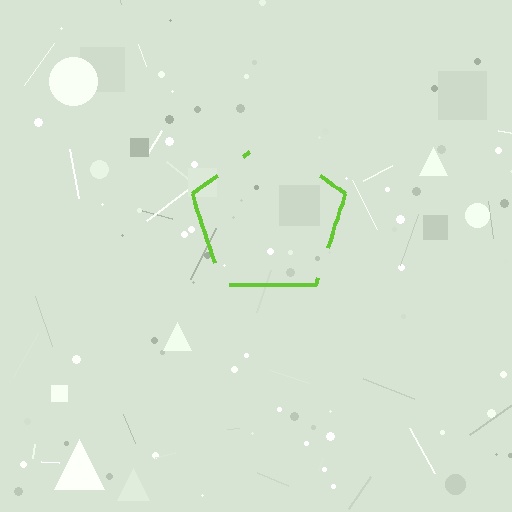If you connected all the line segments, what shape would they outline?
They would outline a pentagon.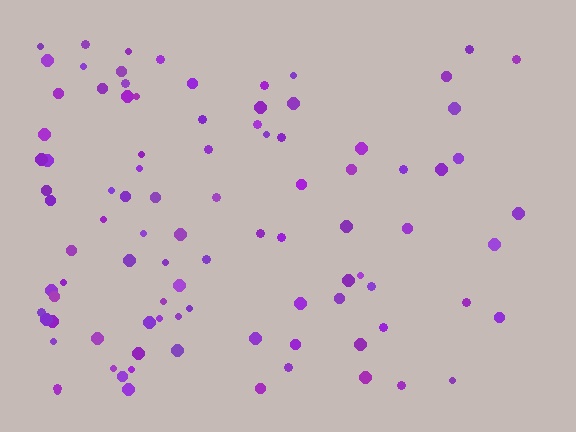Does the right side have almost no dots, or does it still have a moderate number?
Still a moderate number, just noticeably fewer than the left.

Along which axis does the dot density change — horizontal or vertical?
Horizontal.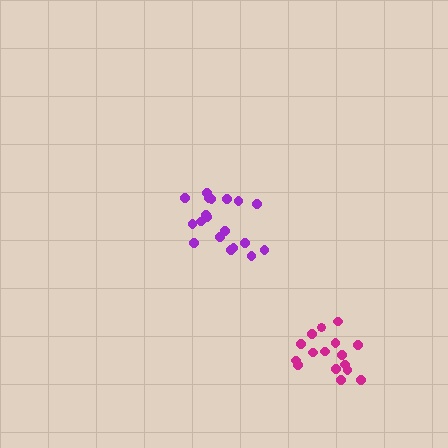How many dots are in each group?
Group 1: 16 dots, Group 2: 19 dots (35 total).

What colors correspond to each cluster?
The clusters are colored: magenta, purple.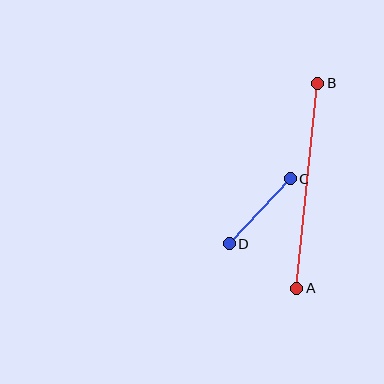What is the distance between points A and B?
The distance is approximately 206 pixels.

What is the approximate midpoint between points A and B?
The midpoint is at approximately (307, 186) pixels.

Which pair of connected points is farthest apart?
Points A and B are farthest apart.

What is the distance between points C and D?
The distance is approximately 89 pixels.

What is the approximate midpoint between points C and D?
The midpoint is at approximately (260, 211) pixels.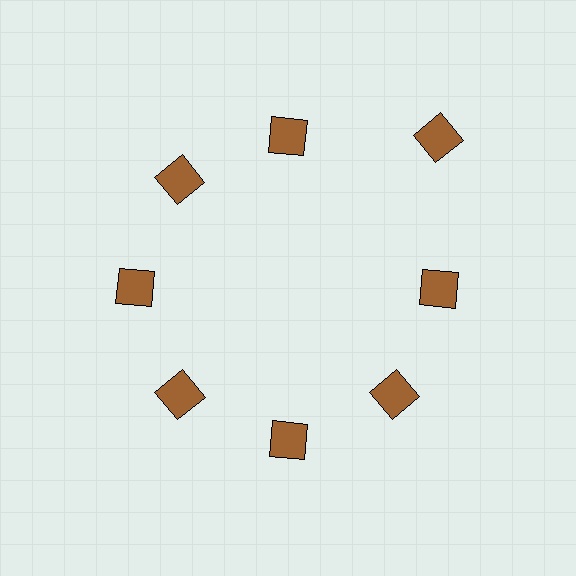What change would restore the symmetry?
The symmetry would be restored by moving it inward, back onto the ring so that all 8 squares sit at equal angles and equal distance from the center.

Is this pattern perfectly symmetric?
No. The 8 brown squares are arranged in a ring, but one element near the 2 o'clock position is pushed outward from the center, breaking the 8-fold rotational symmetry.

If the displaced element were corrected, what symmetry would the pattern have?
It would have 8-fold rotational symmetry — the pattern would map onto itself every 45 degrees.